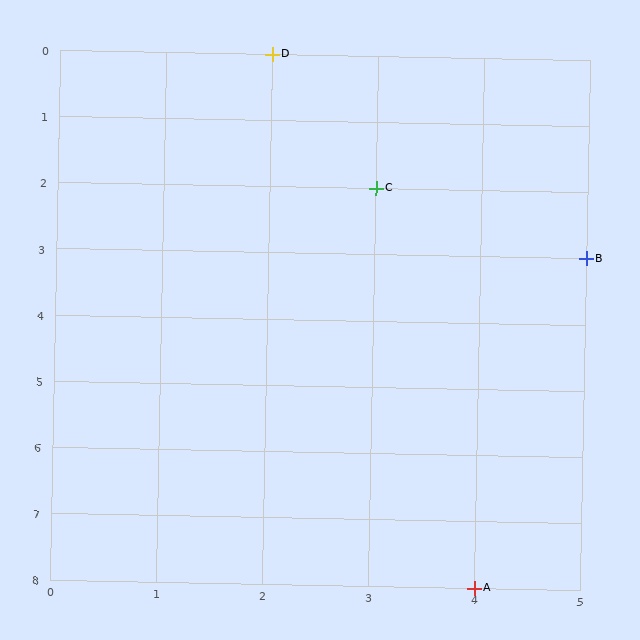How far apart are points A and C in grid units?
Points A and C are 1 column and 6 rows apart (about 6.1 grid units diagonally).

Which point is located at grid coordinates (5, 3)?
Point B is at (5, 3).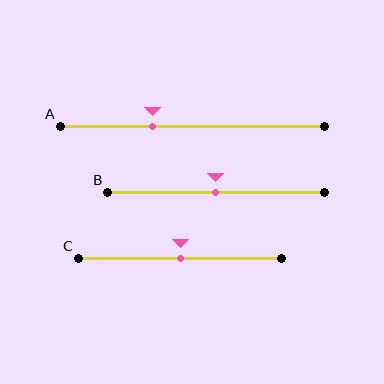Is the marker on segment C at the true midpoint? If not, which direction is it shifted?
Yes, the marker on segment C is at the true midpoint.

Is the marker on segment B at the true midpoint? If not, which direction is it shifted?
Yes, the marker on segment B is at the true midpoint.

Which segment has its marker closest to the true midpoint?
Segment B has its marker closest to the true midpoint.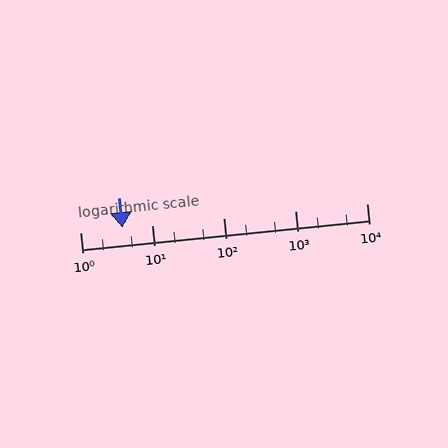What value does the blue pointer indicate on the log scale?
The pointer indicates approximately 3.9.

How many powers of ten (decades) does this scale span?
The scale spans 4 decades, from 1 to 10000.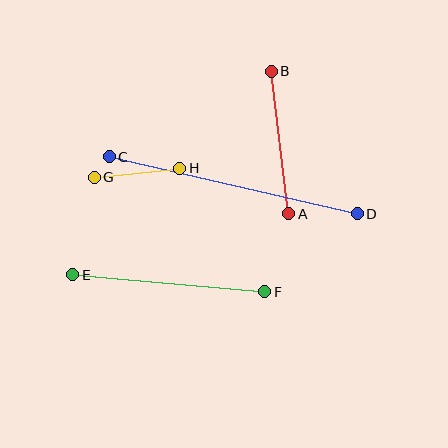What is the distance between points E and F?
The distance is approximately 193 pixels.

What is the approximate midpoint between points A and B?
The midpoint is at approximately (280, 143) pixels.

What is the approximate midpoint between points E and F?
The midpoint is at approximately (169, 283) pixels.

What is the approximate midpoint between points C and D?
The midpoint is at approximately (233, 185) pixels.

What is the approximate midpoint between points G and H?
The midpoint is at approximately (137, 173) pixels.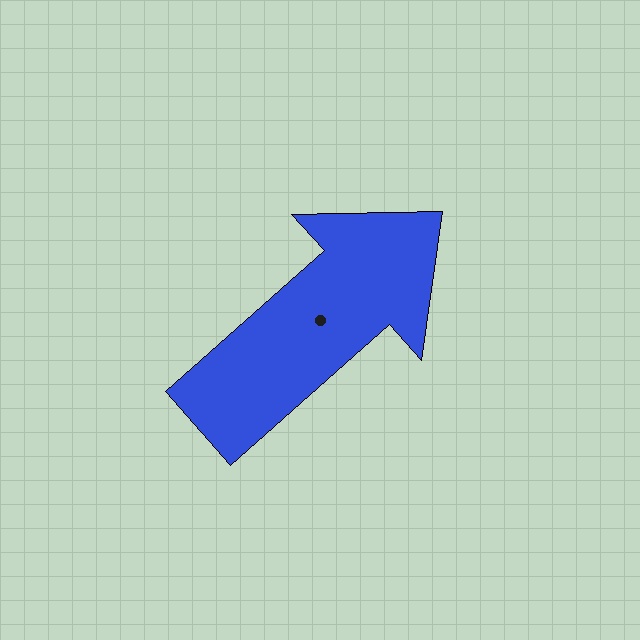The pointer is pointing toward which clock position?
Roughly 2 o'clock.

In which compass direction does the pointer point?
Northeast.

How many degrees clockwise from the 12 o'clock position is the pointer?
Approximately 48 degrees.